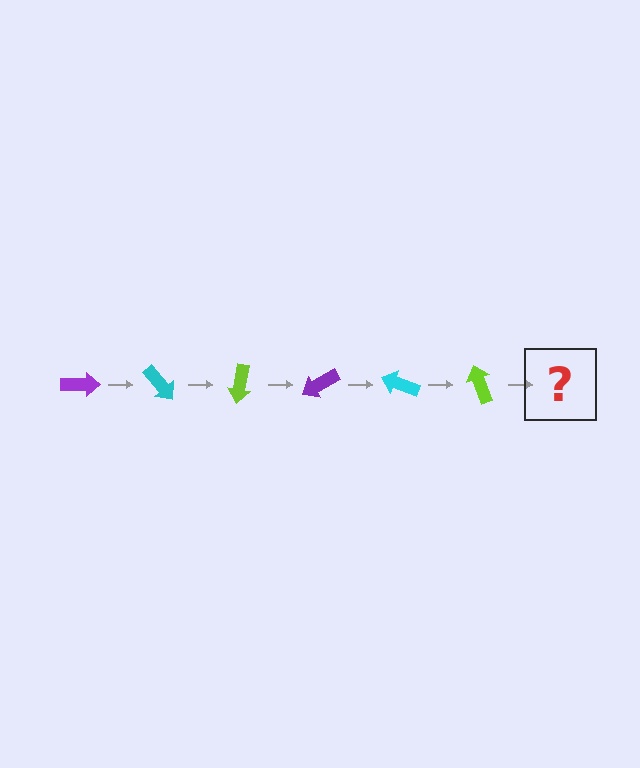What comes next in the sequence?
The next element should be a purple arrow, rotated 300 degrees from the start.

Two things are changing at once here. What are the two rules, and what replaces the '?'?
The two rules are that it rotates 50 degrees each step and the color cycles through purple, cyan, and lime. The '?' should be a purple arrow, rotated 300 degrees from the start.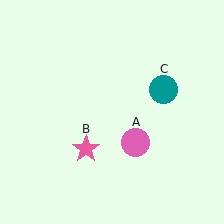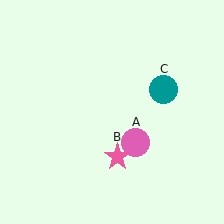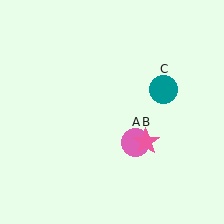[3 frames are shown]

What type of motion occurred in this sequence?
The pink star (object B) rotated counterclockwise around the center of the scene.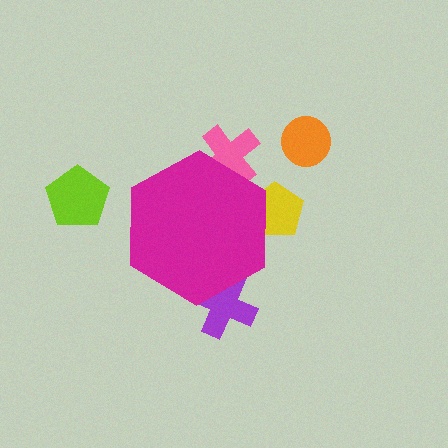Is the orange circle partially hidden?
No, the orange circle is fully visible.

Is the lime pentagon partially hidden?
No, the lime pentagon is fully visible.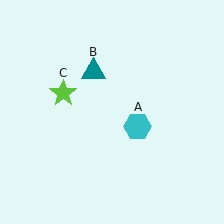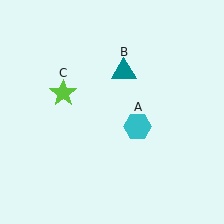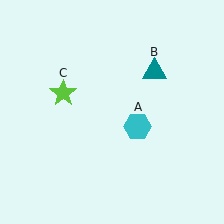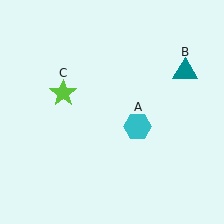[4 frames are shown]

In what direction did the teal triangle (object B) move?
The teal triangle (object B) moved right.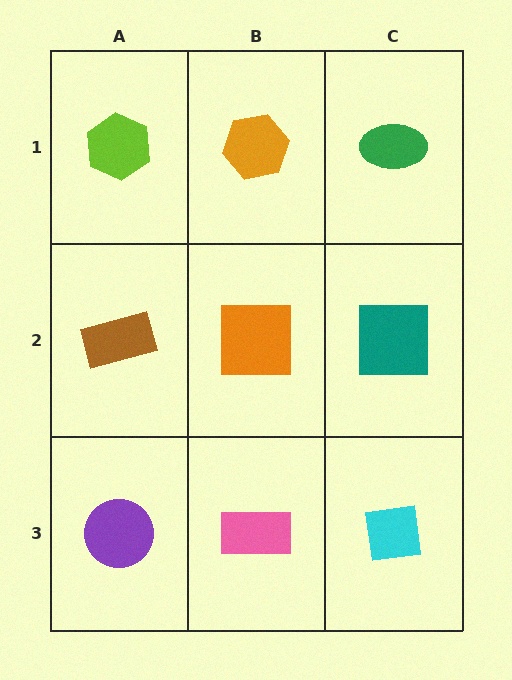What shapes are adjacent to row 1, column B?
An orange square (row 2, column B), a lime hexagon (row 1, column A), a green ellipse (row 1, column C).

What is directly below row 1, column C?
A teal square.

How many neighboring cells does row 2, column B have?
4.